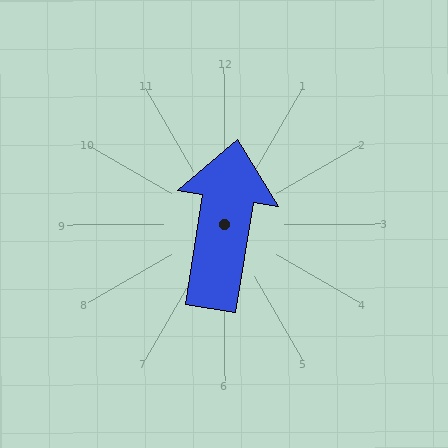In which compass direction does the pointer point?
North.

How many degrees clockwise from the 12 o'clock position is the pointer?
Approximately 9 degrees.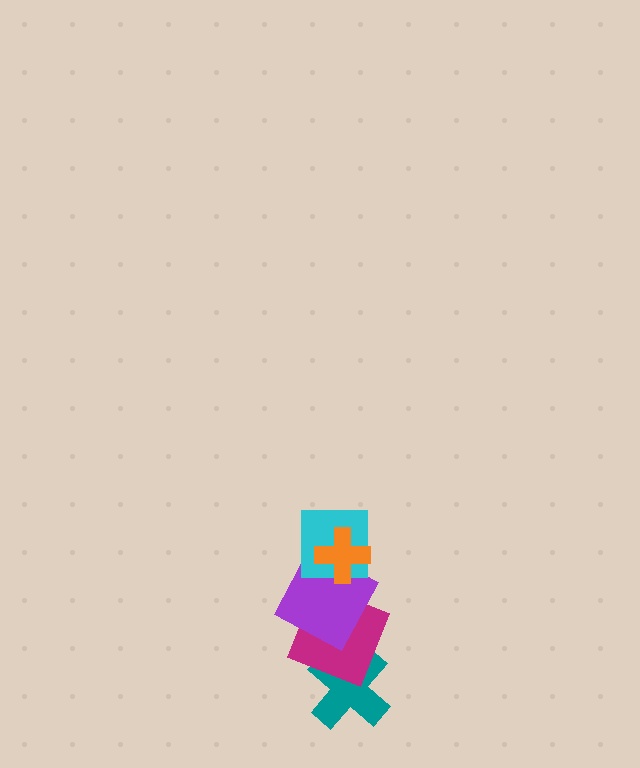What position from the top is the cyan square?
The cyan square is 2nd from the top.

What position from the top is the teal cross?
The teal cross is 5th from the top.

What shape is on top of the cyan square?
The orange cross is on top of the cyan square.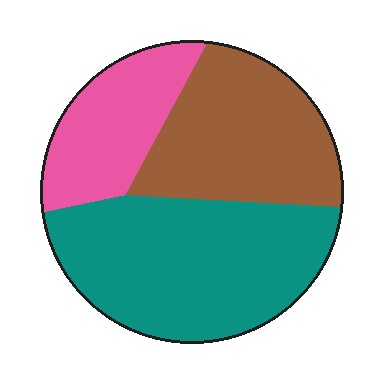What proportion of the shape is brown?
Brown covers roughly 35% of the shape.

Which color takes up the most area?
Teal, at roughly 45%.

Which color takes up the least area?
Pink, at roughly 20%.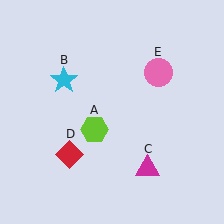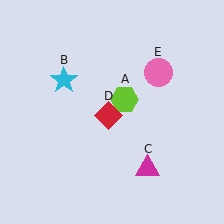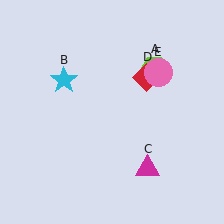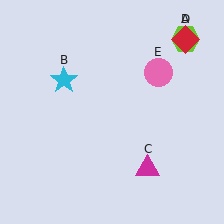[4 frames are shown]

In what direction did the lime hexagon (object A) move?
The lime hexagon (object A) moved up and to the right.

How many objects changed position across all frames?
2 objects changed position: lime hexagon (object A), red diamond (object D).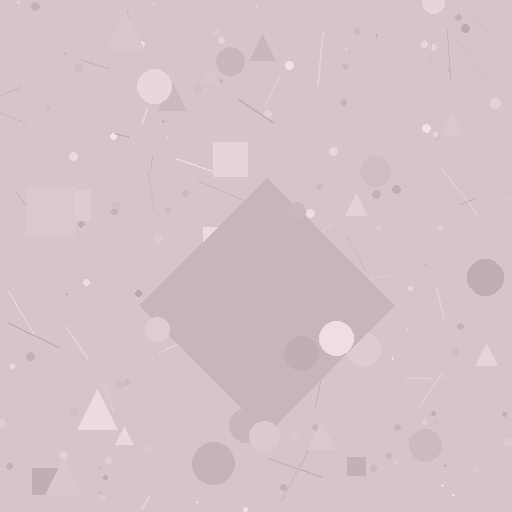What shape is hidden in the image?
A diamond is hidden in the image.